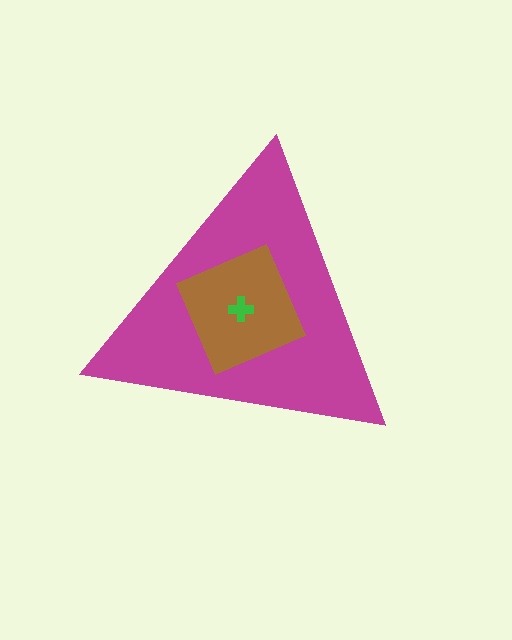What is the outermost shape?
The magenta triangle.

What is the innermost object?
The green cross.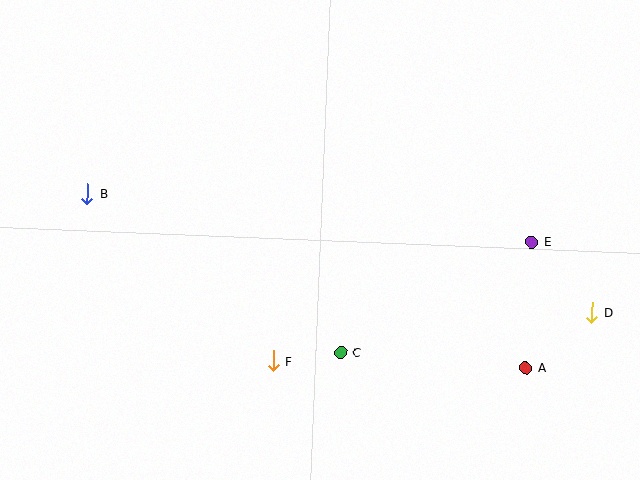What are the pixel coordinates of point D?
Point D is at (592, 312).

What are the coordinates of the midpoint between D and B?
The midpoint between D and B is at (340, 253).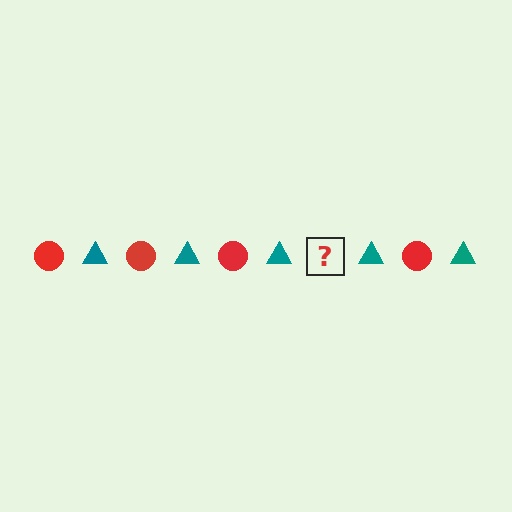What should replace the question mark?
The question mark should be replaced with a red circle.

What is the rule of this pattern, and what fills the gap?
The rule is that the pattern alternates between red circle and teal triangle. The gap should be filled with a red circle.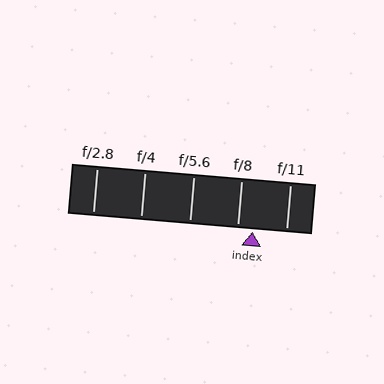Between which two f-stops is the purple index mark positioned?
The index mark is between f/8 and f/11.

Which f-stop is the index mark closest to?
The index mark is closest to f/8.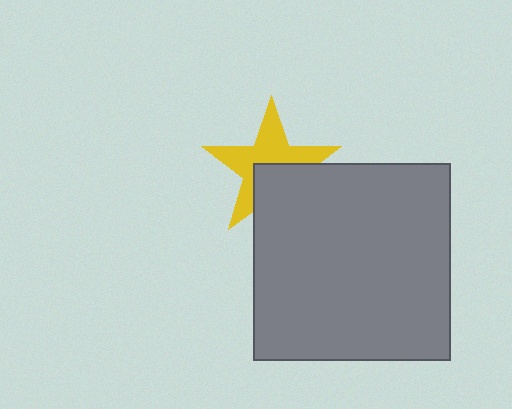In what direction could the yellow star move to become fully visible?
The yellow star could move up. That would shift it out from behind the gray square entirely.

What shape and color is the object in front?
The object in front is a gray square.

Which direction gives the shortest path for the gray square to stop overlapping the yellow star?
Moving down gives the shortest separation.